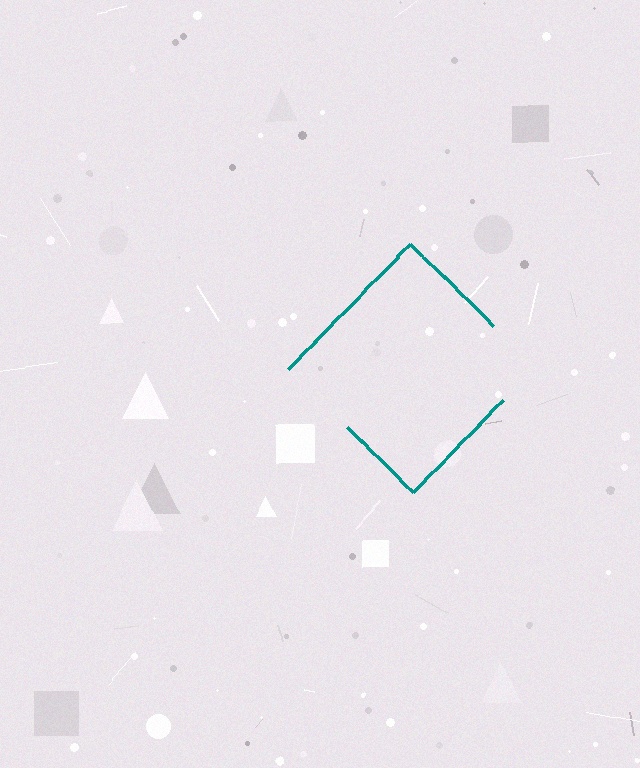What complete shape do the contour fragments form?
The contour fragments form a diamond.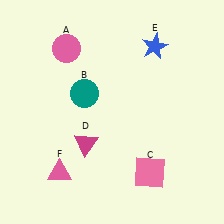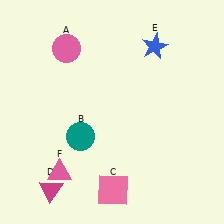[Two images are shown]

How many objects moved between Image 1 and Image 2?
3 objects moved between the two images.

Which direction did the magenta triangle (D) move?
The magenta triangle (D) moved down.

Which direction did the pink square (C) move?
The pink square (C) moved left.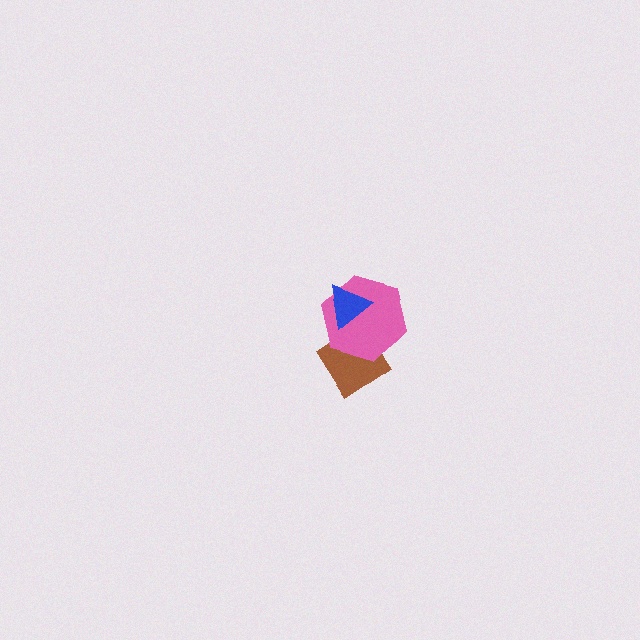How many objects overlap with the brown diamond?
2 objects overlap with the brown diamond.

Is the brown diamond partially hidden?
Yes, it is partially covered by another shape.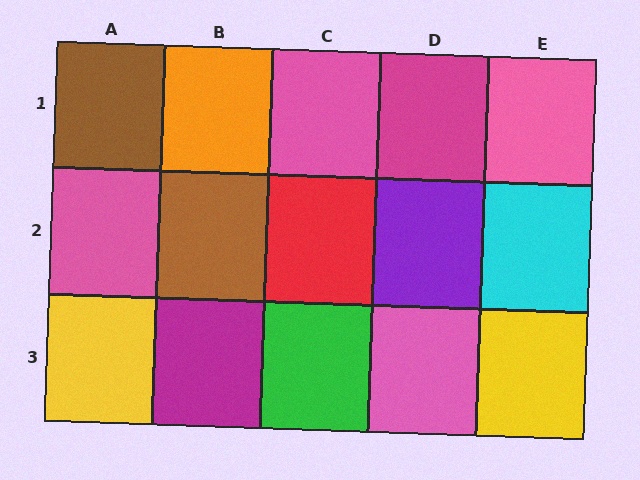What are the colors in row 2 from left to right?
Pink, brown, red, purple, cyan.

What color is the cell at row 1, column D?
Magenta.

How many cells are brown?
2 cells are brown.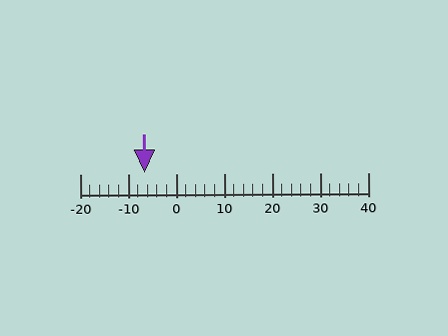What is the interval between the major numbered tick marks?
The major tick marks are spaced 10 units apart.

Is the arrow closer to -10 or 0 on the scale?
The arrow is closer to -10.